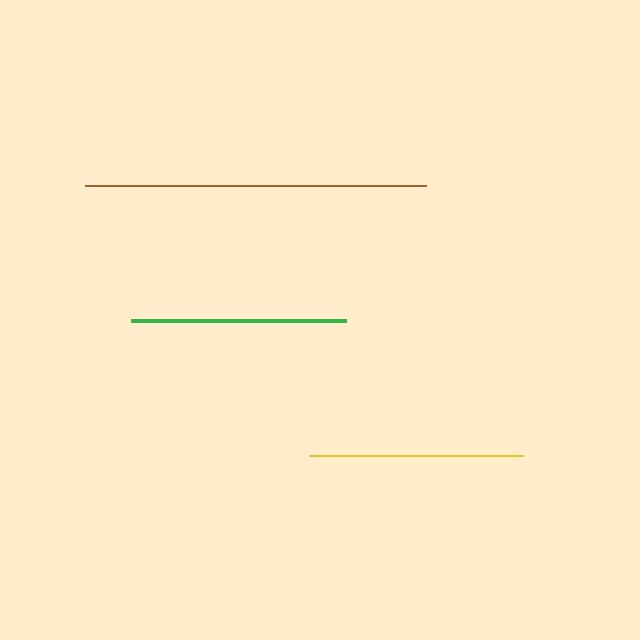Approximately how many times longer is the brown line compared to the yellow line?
The brown line is approximately 1.6 times the length of the yellow line.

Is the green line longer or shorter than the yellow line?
The green line is longer than the yellow line.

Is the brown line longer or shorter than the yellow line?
The brown line is longer than the yellow line.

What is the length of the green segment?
The green segment is approximately 215 pixels long.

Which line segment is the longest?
The brown line is the longest at approximately 341 pixels.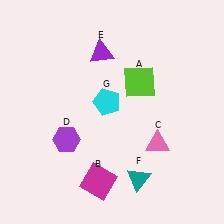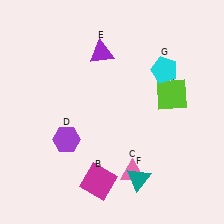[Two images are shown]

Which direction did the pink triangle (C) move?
The pink triangle (C) moved down.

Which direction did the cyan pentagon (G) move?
The cyan pentagon (G) moved right.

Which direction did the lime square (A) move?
The lime square (A) moved right.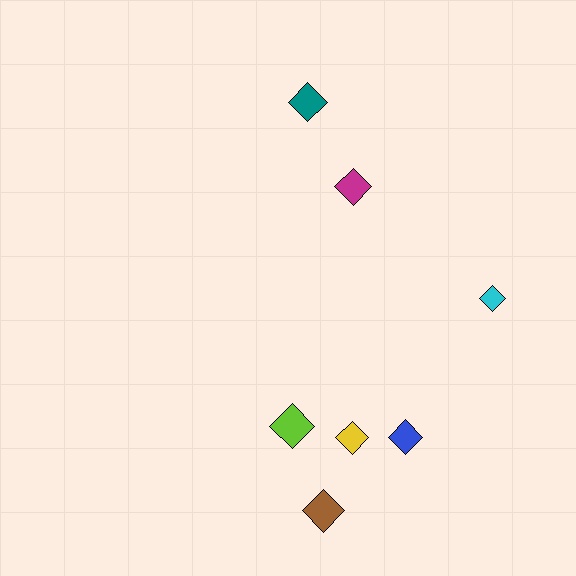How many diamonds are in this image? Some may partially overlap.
There are 7 diamonds.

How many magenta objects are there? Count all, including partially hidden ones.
There is 1 magenta object.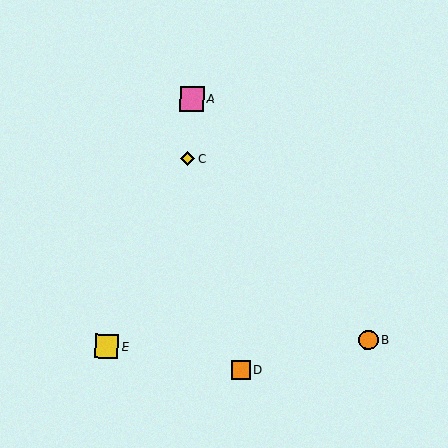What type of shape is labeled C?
Shape C is a yellow diamond.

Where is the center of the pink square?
The center of the pink square is at (192, 99).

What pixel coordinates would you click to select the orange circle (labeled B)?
Click at (368, 340) to select the orange circle B.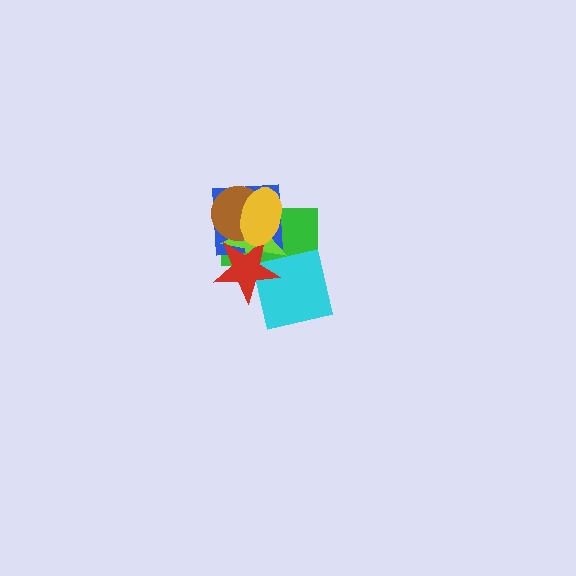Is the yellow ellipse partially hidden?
No, no other shape covers it.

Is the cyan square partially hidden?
Yes, it is partially covered by another shape.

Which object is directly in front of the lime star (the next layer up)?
The cyan square is directly in front of the lime star.